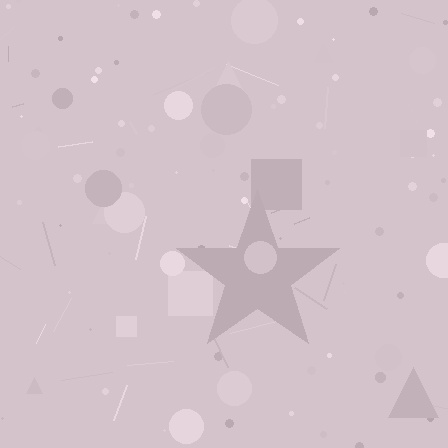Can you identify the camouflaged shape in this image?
The camouflaged shape is a star.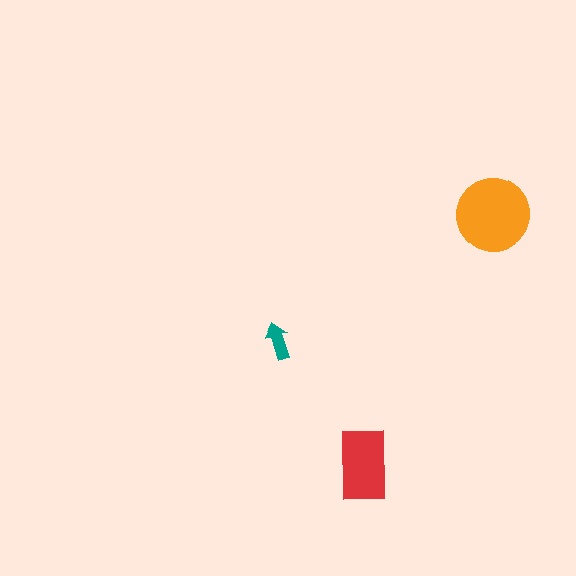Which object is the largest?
The orange circle.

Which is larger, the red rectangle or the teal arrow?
The red rectangle.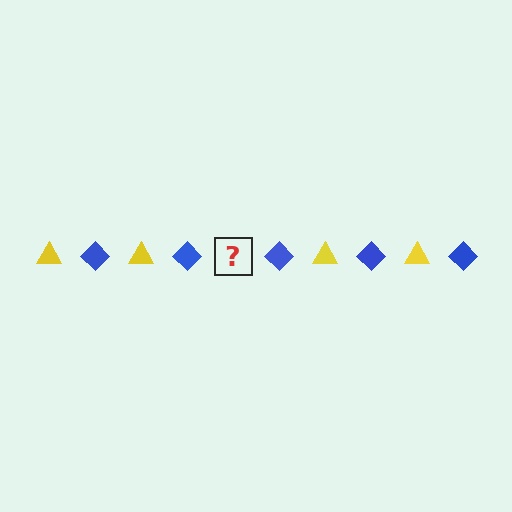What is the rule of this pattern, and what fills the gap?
The rule is that the pattern alternates between yellow triangle and blue diamond. The gap should be filled with a yellow triangle.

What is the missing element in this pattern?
The missing element is a yellow triangle.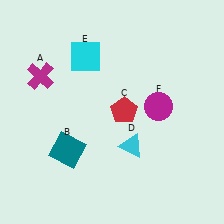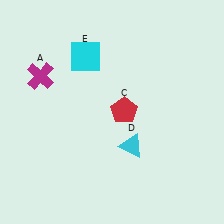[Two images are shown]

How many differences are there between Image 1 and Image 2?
There are 2 differences between the two images.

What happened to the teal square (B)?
The teal square (B) was removed in Image 2. It was in the bottom-left area of Image 1.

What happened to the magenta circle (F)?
The magenta circle (F) was removed in Image 2. It was in the top-right area of Image 1.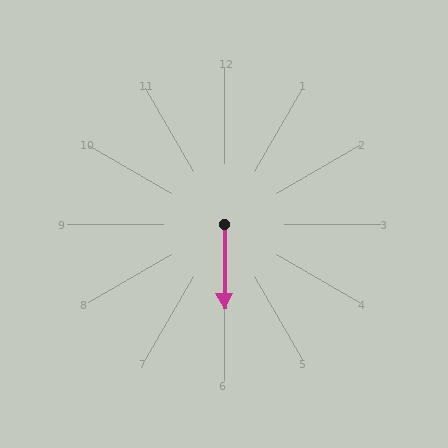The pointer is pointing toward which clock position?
Roughly 6 o'clock.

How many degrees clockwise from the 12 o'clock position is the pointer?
Approximately 180 degrees.